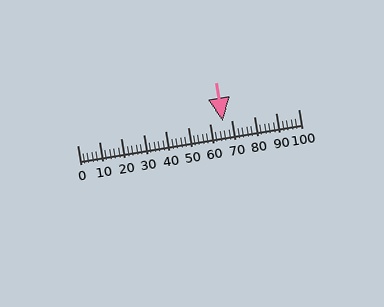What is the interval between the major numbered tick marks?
The major tick marks are spaced 10 units apart.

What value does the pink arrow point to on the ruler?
The pink arrow points to approximately 66.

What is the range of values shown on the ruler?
The ruler shows values from 0 to 100.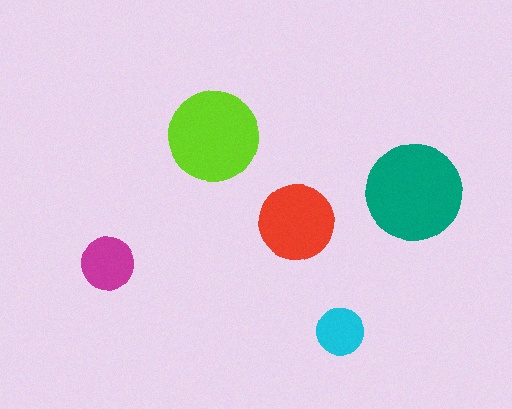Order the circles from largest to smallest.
the teal one, the lime one, the red one, the magenta one, the cyan one.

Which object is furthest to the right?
The teal circle is rightmost.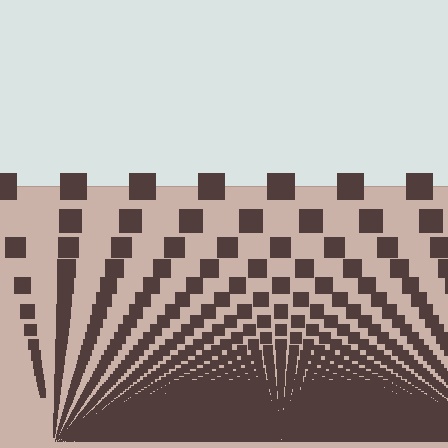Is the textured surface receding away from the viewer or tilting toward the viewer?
The surface appears to tilt toward the viewer. Texture elements get larger and sparser toward the top.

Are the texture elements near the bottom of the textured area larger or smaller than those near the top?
Smaller. The gradient is inverted — elements near the bottom are smaller and denser.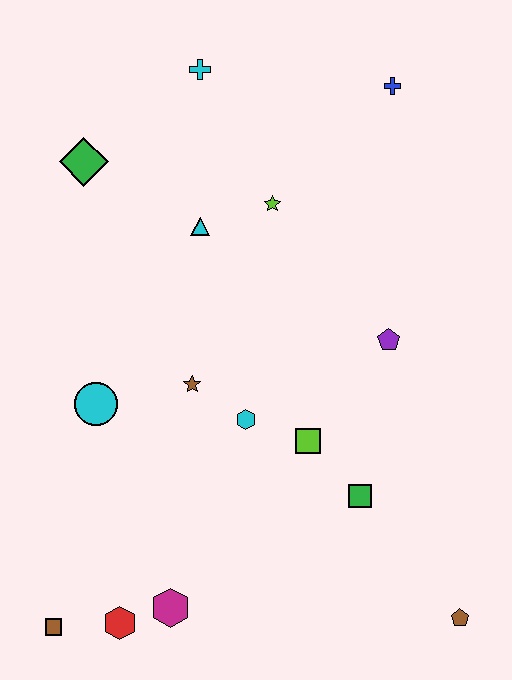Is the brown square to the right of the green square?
No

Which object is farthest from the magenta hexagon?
The blue cross is farthest from the magenta hexagon.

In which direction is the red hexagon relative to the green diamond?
The red hexagon is below the green diamond.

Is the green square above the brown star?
No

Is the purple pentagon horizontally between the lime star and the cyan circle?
No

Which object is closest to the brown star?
The cyan hexagon is closest to the brown star.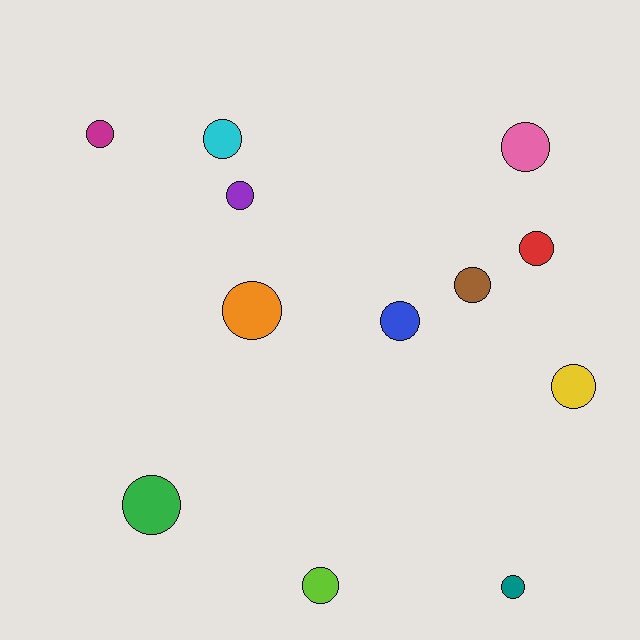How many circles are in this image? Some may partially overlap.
There are 12 circles.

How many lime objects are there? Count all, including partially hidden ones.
There is 1 lime object.